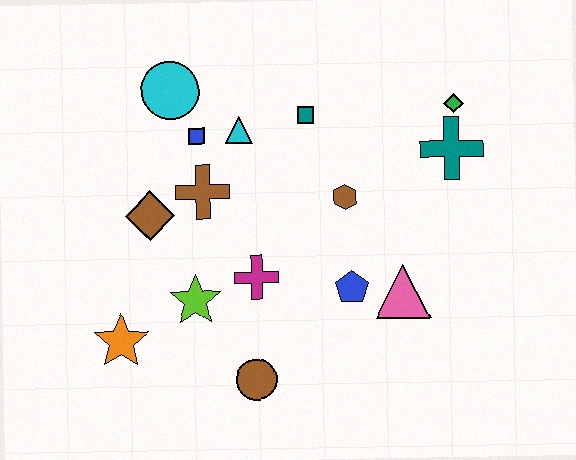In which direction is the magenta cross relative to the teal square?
The magenta cross is below the teal square.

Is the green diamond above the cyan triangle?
Yes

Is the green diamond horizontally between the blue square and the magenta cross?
No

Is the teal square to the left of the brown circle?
No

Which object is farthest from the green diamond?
The orange star is farthest from the green diamond.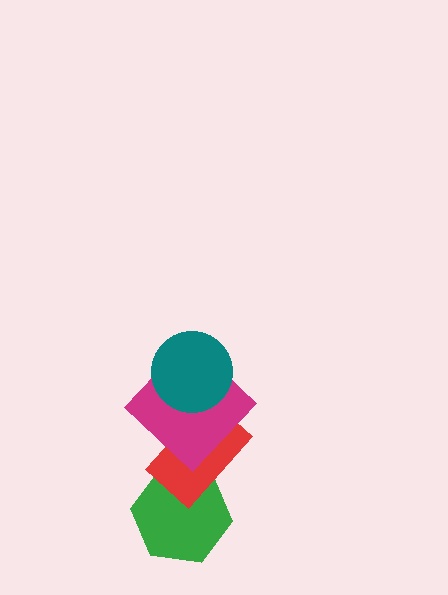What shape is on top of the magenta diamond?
The teal circle is on top of the magenta diamond.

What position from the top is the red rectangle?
The red rectangle is 3rd from the top.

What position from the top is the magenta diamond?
The magenta diamond is 2nd from the top.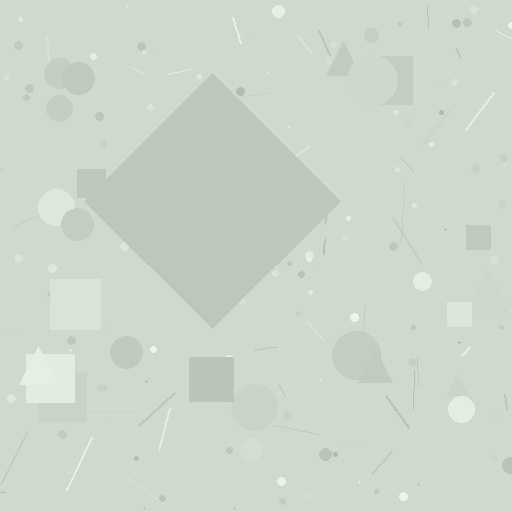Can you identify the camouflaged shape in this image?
The camouflaged shape is a diamond.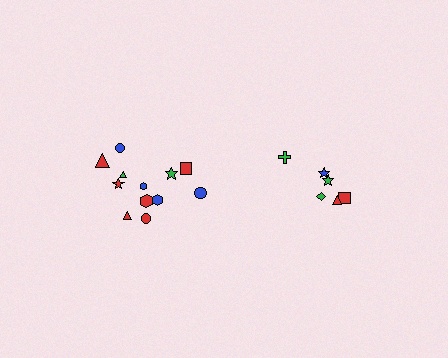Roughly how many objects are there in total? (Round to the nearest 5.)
Roughly 20 objects in total.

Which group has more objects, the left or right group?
The left group.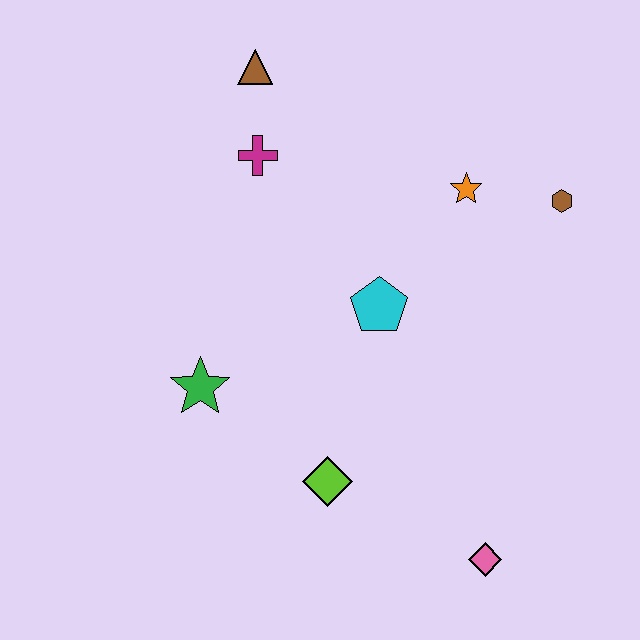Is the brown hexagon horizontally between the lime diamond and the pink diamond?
No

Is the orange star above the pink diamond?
Yes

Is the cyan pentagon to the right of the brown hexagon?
No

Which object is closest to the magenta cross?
The brown triangle is closest to the magenta cross.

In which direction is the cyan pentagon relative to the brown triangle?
The cyan pentagon is below the brown triangle.